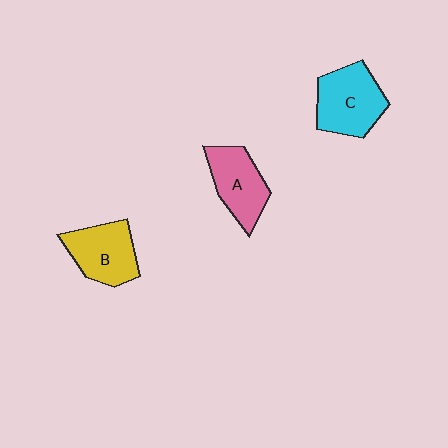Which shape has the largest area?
Shape C (cyan).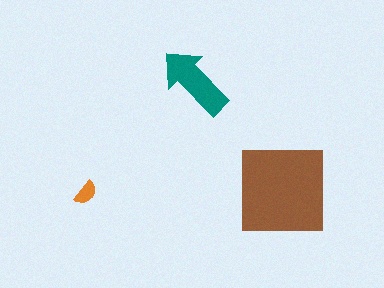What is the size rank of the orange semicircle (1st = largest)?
3rd.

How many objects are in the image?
There are 3 objects in the image.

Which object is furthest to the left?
The orange semicircle is leftmost.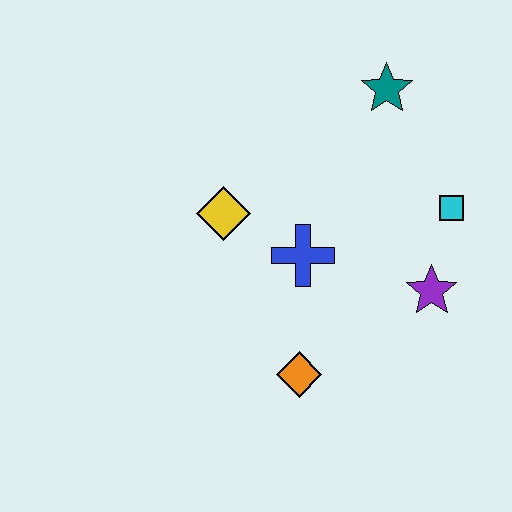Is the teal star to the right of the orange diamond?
Yes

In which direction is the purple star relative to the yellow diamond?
The purple star is to the right of the yellow diamond.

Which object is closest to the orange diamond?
The blue cross is closest to the orange diamond.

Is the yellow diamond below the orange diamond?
No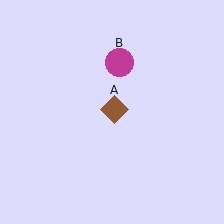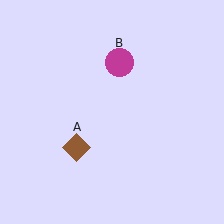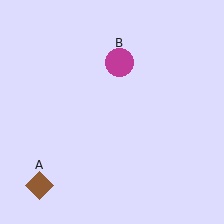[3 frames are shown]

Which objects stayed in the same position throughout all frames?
Magenta circle (object B) remained stationary.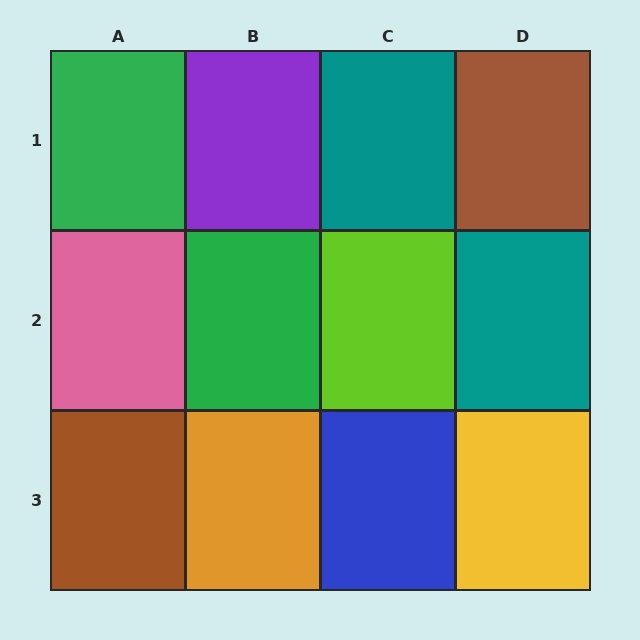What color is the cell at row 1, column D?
Brown.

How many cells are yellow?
1 cell is yellow.